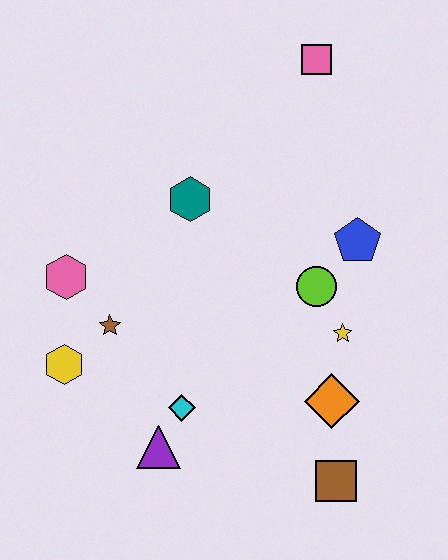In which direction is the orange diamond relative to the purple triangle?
The orange diamond is to the right of the purple triangle.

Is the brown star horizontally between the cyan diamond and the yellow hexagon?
Yes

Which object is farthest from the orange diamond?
The pink square is farthest from the orange diamond.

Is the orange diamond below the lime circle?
Yes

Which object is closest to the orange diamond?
The yellow star is closest to the orange diamond.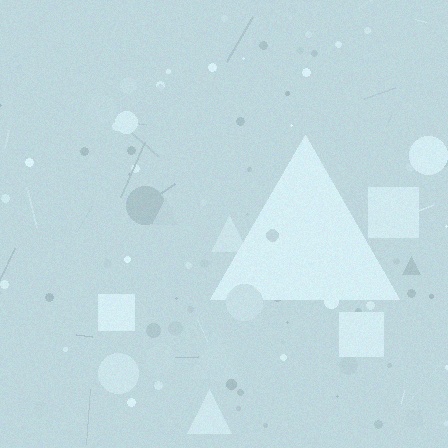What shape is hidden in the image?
A triangle is hidden in the image.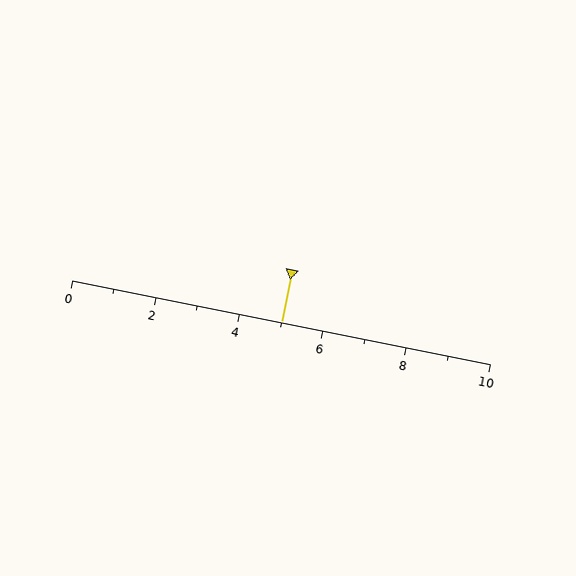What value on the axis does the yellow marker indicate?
The marker indicates approximately 5.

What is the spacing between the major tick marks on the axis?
The major ticks are spaced 2 apart.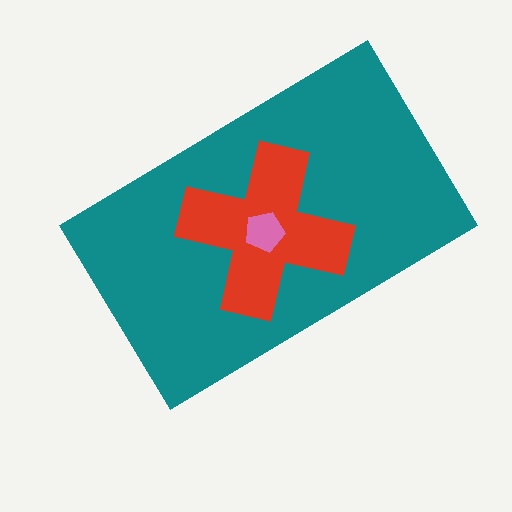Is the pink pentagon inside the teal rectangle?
Yes.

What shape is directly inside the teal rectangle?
The red cross.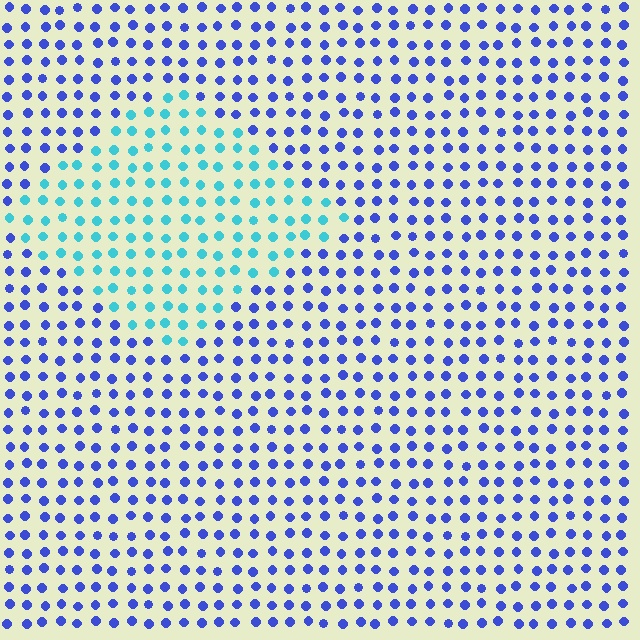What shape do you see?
I see a diamond.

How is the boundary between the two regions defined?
The boundary is defined purely by a slight shift in hue (about 50 degrees). Spacing, size, and orientation are identical on both sides.